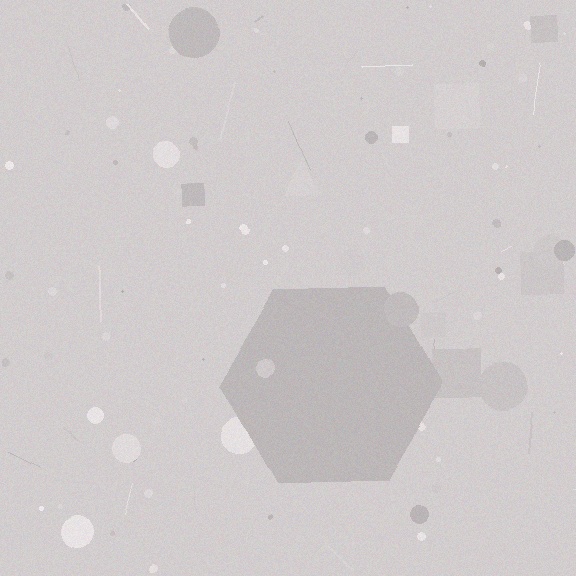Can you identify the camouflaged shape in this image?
The camouflaged shape is a hexagon.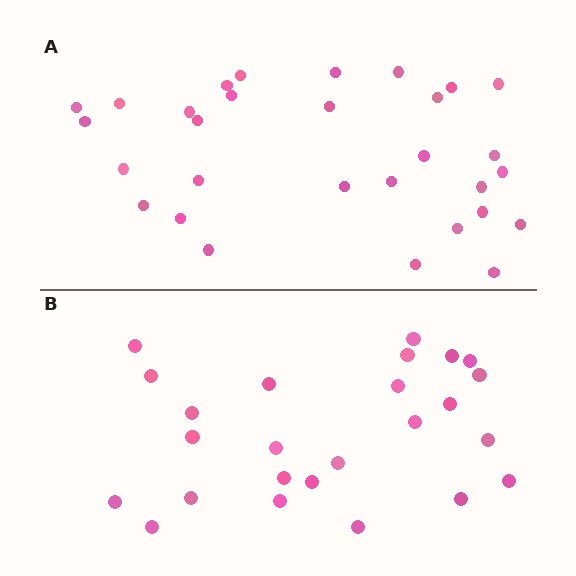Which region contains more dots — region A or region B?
Region A (the top region) has more dots.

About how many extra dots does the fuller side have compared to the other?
Region A has about 5 more dots than region B.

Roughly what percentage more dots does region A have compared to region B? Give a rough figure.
About 20% more.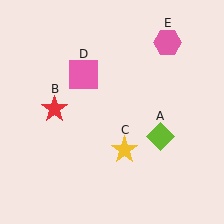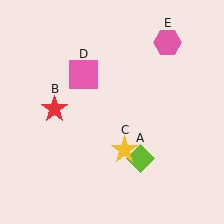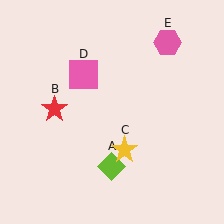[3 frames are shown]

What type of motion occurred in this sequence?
The lime diamond (object A) rotated clockwise around the center of the scene.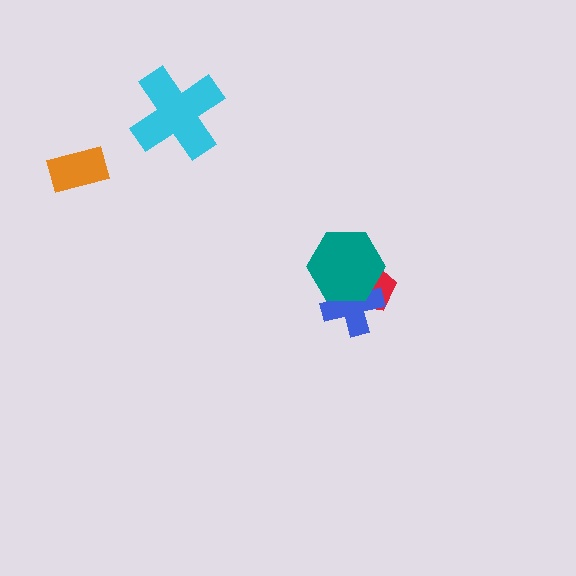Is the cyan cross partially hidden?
No, no other shape covers it.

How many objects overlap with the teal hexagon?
2 objects overlap with the teal hexagon.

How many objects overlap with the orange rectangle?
0 objects overlap with the orange rectangle.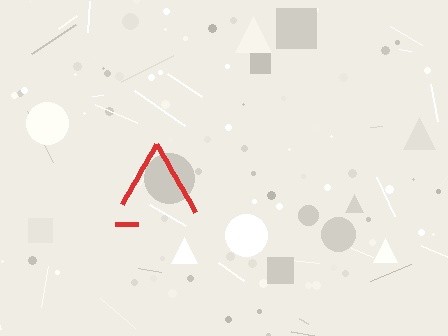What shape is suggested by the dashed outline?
The dashed outline suggests a triangle.